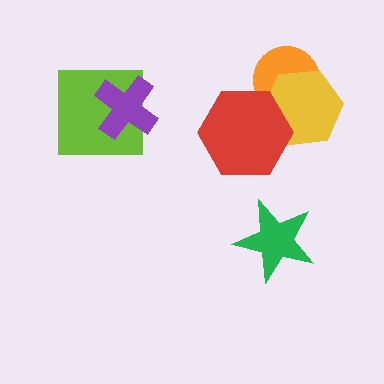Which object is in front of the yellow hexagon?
The red hexagon is in front of the yellow hexagon.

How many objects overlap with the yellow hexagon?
2 objects overlap with the yellow hexagon.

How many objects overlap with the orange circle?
2 objects overlap with the orange circle.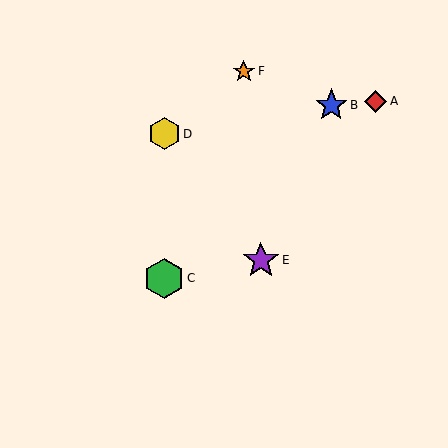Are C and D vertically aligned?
Yes, both are at x≈164.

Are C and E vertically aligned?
No, C is at x≈164 and E is at x≈261.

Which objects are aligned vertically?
Objects C, D are aligned vertically.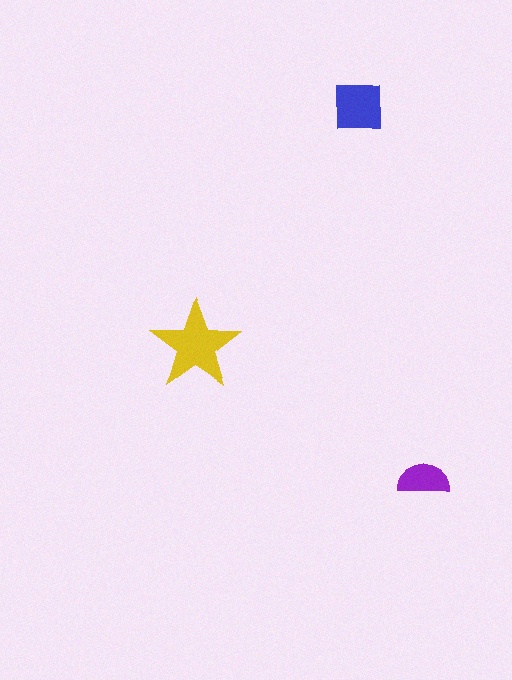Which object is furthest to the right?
The purple semicircle is rightmost.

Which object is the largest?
The yellow star.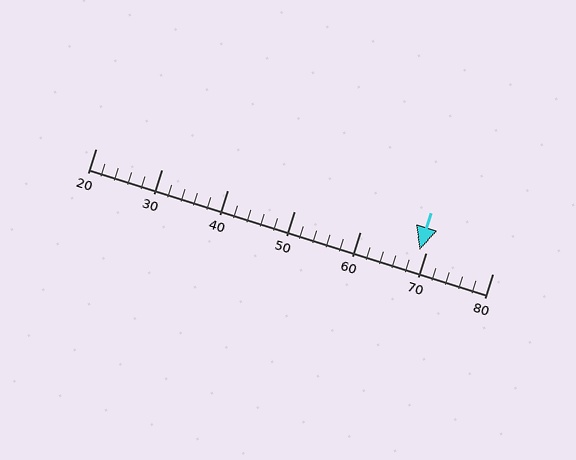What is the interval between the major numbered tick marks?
The major tick marks are spaced 10 units apart.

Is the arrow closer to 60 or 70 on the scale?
The arrow is closer to 70.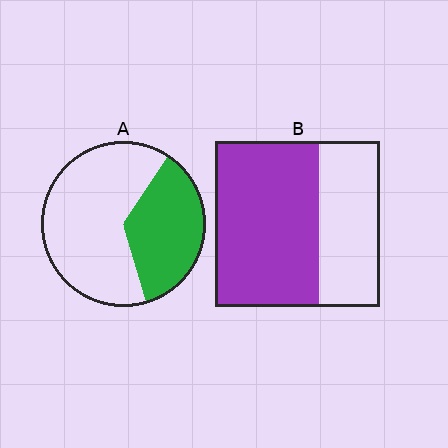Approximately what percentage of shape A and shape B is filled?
A is approximately 35% and B is approximately 65%.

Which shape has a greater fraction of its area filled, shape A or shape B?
Shape B.